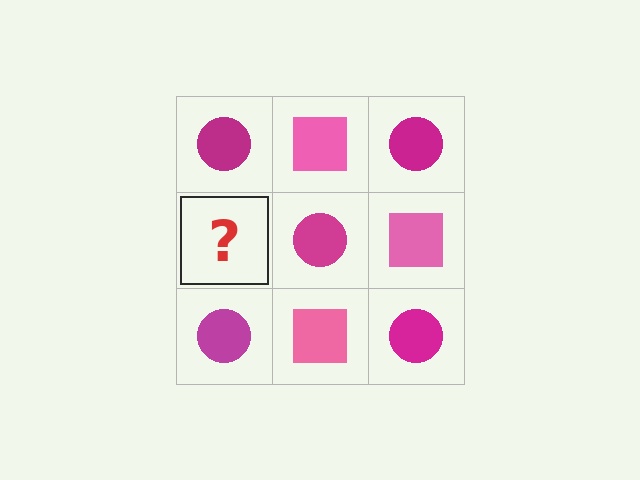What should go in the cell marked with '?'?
The missing cell should contain a pink square.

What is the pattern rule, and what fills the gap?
The rule is that it alternates magenta circle and pink square in a checkerboard pattern. The gap should be filled with a pink square.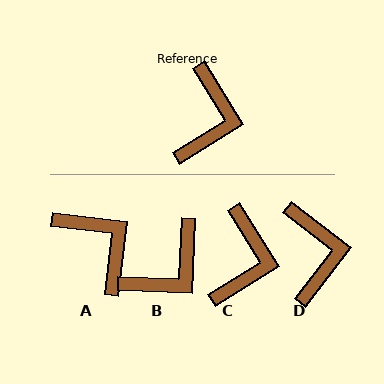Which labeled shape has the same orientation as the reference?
C.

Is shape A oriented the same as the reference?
No, it is off by about 52 degrees.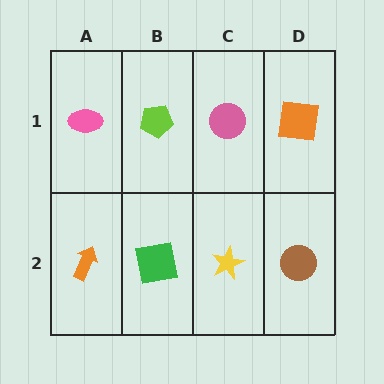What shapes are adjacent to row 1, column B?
A green square (row 2, column B), a pink ellipse (row 1, column A), a pink circle (row 1, column C).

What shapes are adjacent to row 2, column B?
A lime pentagon (row 1, column B), an orange arrow (row 2, column A), a yellow star (row 2, column C).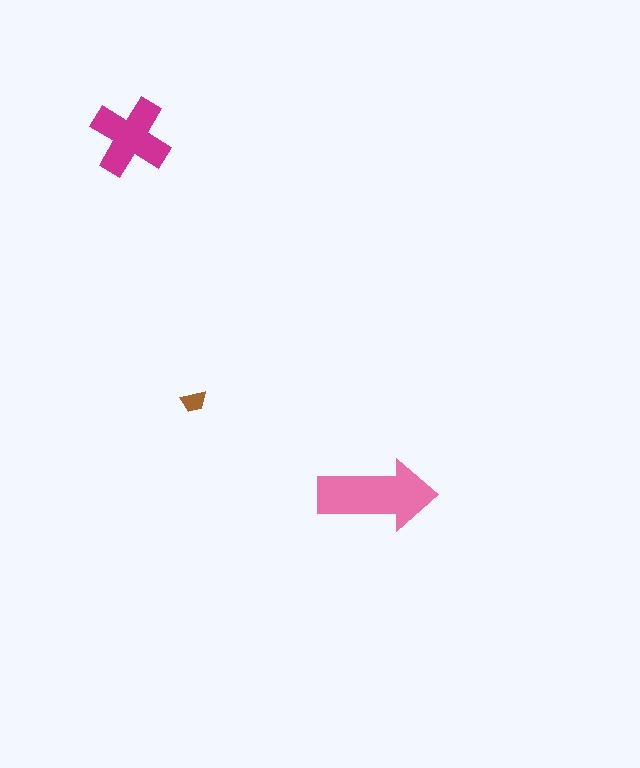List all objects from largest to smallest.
The pink arrow, the magenta cross, the brown trapezoid.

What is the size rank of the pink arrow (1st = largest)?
1st.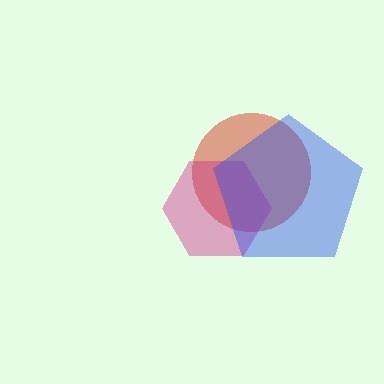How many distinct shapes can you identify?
There are 3 distinct shapes: a red circle, a magenta hexagon, a blue pentagon.